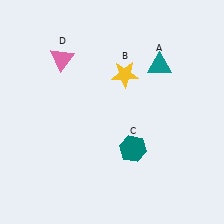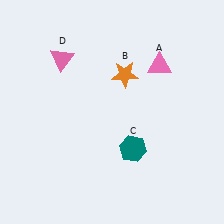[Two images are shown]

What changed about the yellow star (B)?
In Image 1, B is yellow. In Image 2, it changed to orange.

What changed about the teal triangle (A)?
In Image 1, A is teal. In Image 2, it changed to pink.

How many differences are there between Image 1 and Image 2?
There are 2 differences between the two images.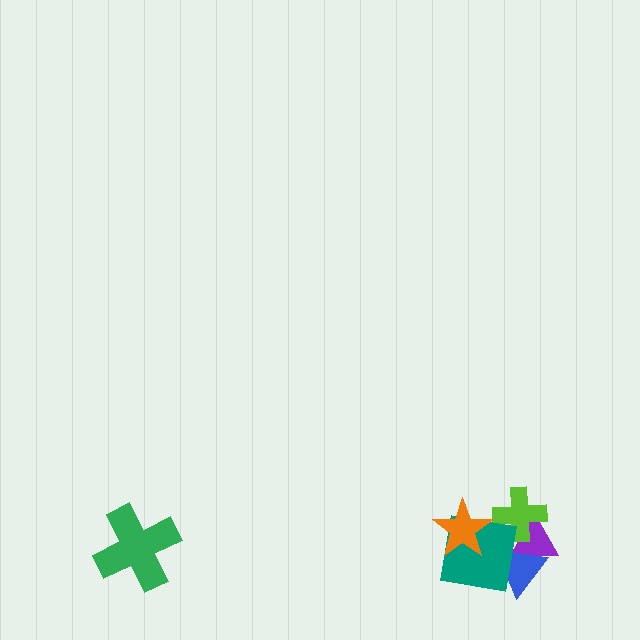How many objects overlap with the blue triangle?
2 objects overlap with the blue triangle.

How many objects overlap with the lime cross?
2 objects overlap with the lime cross.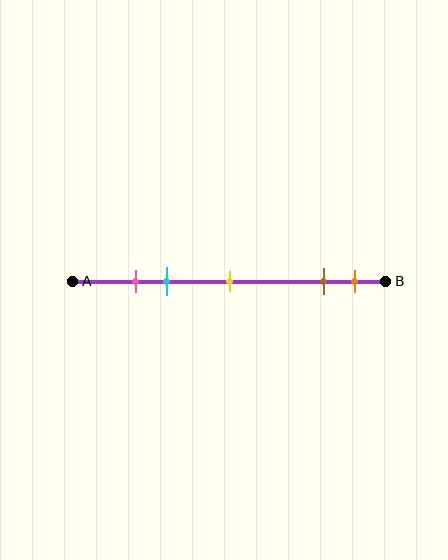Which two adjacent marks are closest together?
The pink and cyan marks are the closest adjacent pair.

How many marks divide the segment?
There are 5 marks dividing the segment.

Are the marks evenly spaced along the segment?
No, the marks are not evenly spaced.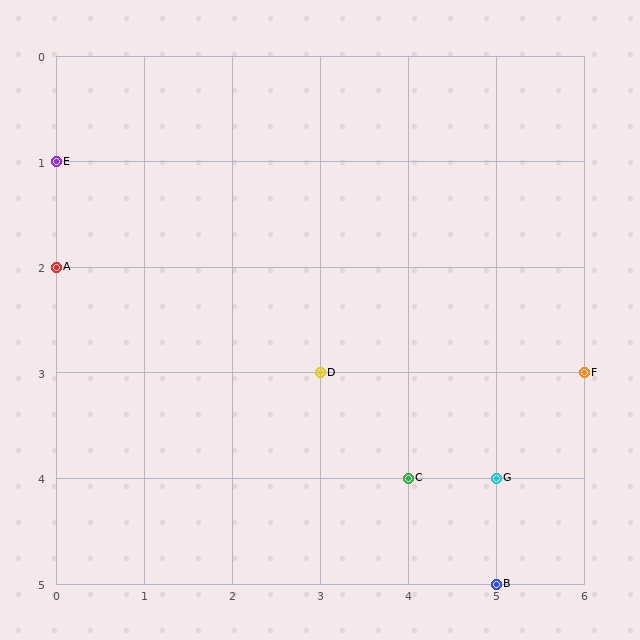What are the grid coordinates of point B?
Point B is at grid coordinates (5, 5).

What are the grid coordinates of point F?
Point F is at grid coordinates (6, 3).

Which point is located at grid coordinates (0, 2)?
Point A is at (0, 2).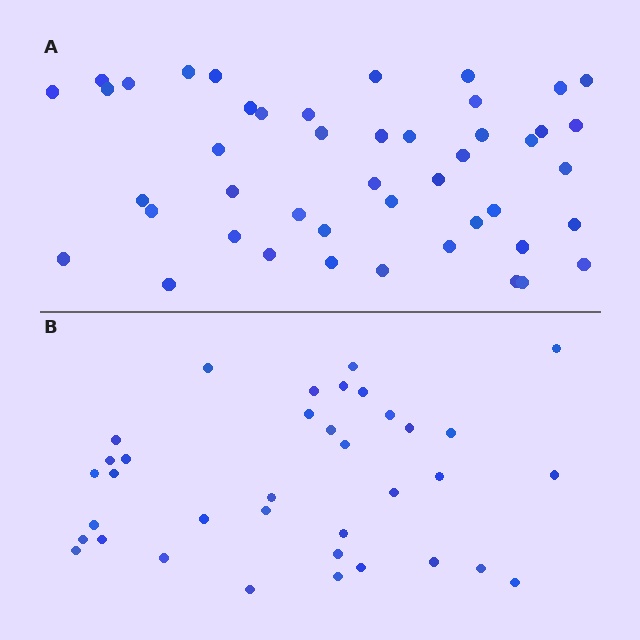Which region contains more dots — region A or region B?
Region A (the top region) has more dots.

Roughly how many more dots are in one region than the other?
Region A has roughly 10 or so more dots than region B.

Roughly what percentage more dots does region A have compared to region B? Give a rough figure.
About 30% more.